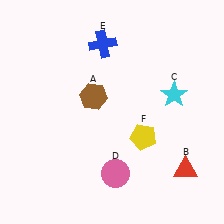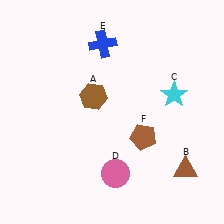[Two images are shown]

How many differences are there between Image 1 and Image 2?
There are 2 differences between the two images.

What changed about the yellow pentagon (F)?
In Image 1, F is yellow. In Image 2, it changed to brown.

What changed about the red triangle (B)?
In Image 1, B is red. In Image 2, it changed to brown.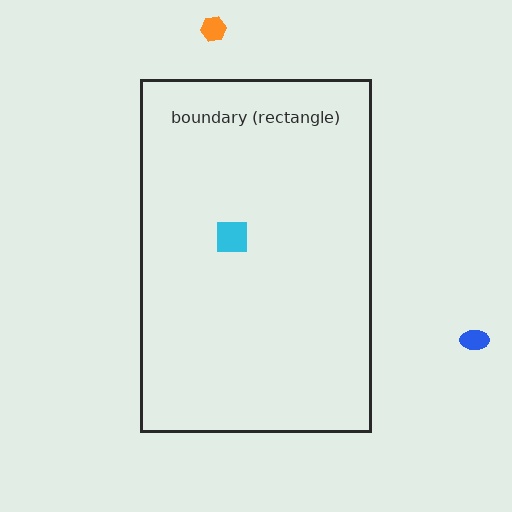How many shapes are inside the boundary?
1 inside, 2 outside.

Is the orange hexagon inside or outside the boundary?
Outside.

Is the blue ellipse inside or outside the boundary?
Outside.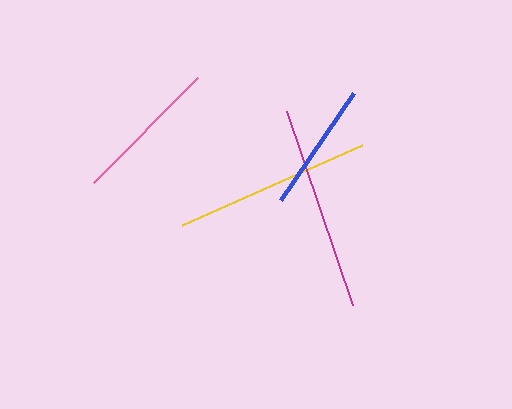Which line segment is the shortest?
The blue line is the shortest at approximately 130 pixels.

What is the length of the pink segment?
The pink segment is approximately 148 pixels long.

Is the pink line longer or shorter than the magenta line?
The magenta line is longer than the pink line.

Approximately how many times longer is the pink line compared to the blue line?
The pink line is approximately 1.1 times the length of the blue line.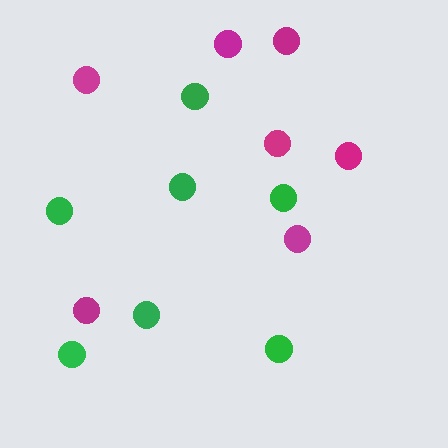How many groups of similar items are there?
There are 2 groups: one group of green circles (7) and one group of magenta circles (7).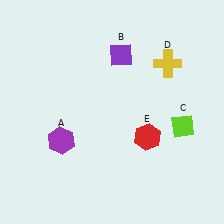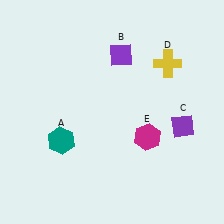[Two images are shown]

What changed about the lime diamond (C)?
In Image 1, C is lime. In Image 2, it changed to purple.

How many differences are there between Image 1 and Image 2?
There are 3 differences between the two images.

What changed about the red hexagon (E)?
In Image 1, E is red. In Image 2, it changed to magenta.